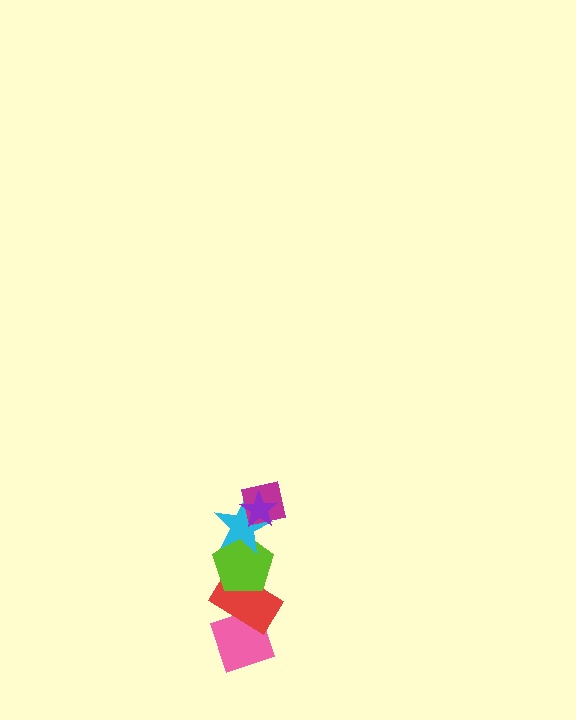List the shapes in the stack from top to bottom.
From top to bottom: the purple star, the magenta square, the cyan star, the lime pentagon, the red rectangle, the pink diamond.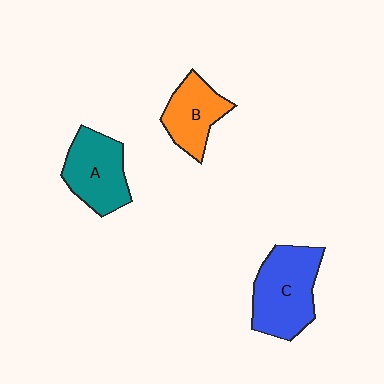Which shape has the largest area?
Shape C (blue).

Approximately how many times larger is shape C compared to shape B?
Approximately 1.5 times.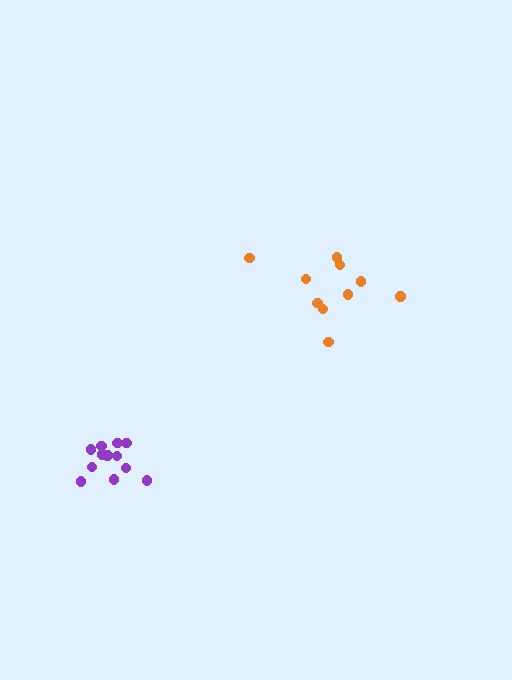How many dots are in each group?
Group 1: 10 dots, Group 2: 12 dots (22 total).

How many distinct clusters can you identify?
There are 2 distinct clusters.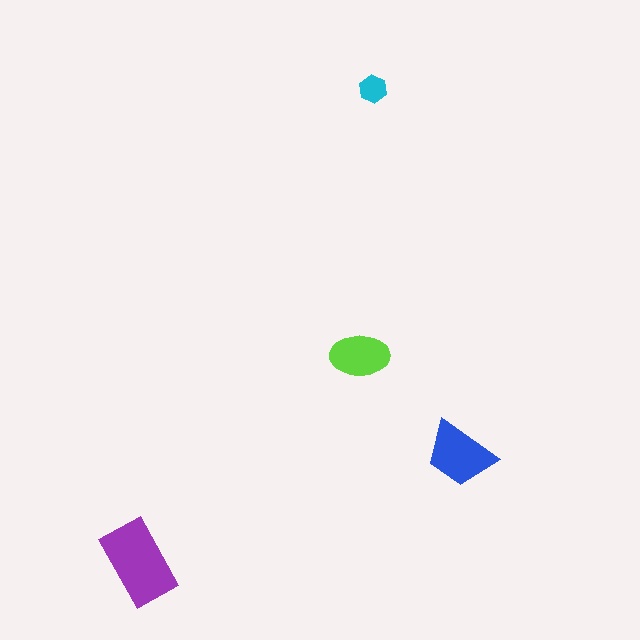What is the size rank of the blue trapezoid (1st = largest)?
2nd.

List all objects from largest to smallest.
The purple rectangle, the blue trapezoid, the lime ellipse, the cyan hexagon.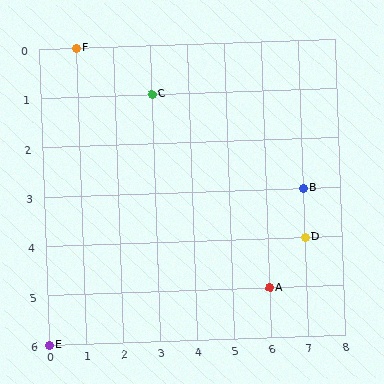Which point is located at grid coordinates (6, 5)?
Point A is at (6, 5).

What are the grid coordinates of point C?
Point C is at grid coordinates (3, 1).